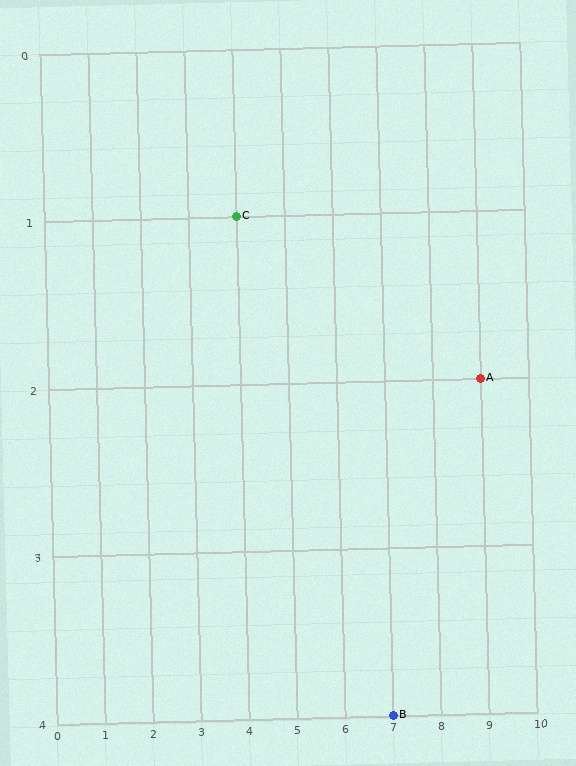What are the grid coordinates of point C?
Point C is at grid coordinates (4, 1).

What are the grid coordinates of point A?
Point A is at grid coordinates (9, 2).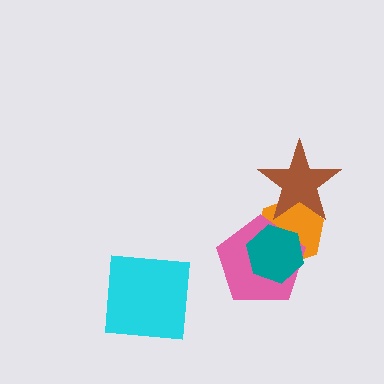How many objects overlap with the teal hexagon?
2 objects overlap with the teal hexagon.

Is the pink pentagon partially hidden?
Yes, it is partially covered by another shape.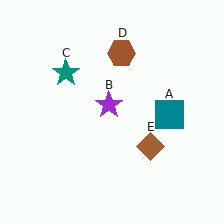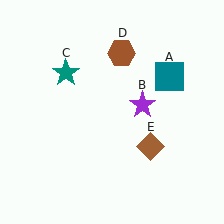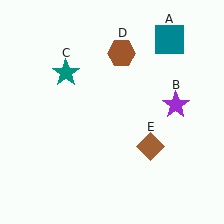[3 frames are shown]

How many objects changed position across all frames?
2 objects changed position: teal square (object A), purple star (object B).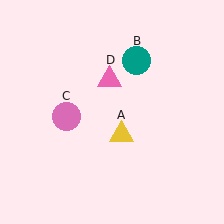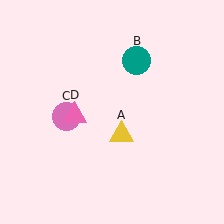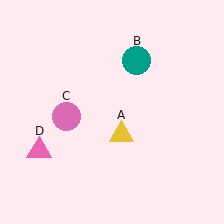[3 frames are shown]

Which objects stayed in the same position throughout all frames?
Yellow triangle (object A) and teal circle (object B) and pink circle (object C) remained stationary.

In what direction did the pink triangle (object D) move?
The pink triangle (object D) moved down and to the left.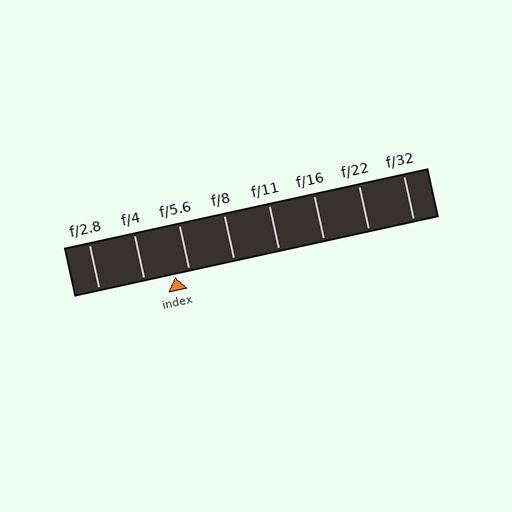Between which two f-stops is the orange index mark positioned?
The index mark is between f/4 and f/5.6.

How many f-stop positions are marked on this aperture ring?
There are 8 f-stop positions marked.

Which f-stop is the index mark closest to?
The index mark is closest to f/5.6.